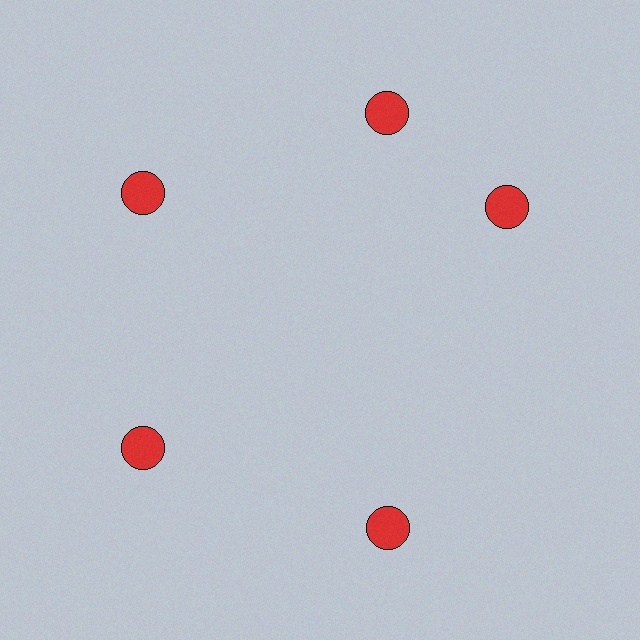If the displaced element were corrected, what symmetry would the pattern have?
It would have 5-fold rotational symmetry — the pattern would map onto itself every 72 degrees.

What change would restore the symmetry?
The symmetry would be restored by rotating it back into even spacing with its neighbors so that all 5 circles sit at equal angles and equal distance from the center.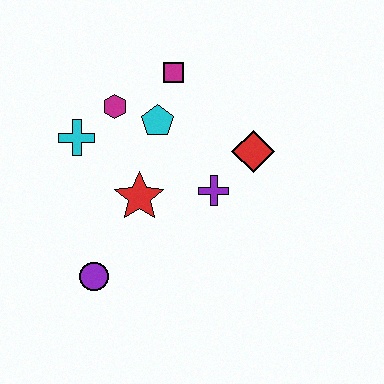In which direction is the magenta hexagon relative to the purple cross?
The magenta hexagon is to the left of the purple cross.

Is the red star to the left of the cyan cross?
No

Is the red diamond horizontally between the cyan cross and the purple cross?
No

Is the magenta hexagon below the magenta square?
Yes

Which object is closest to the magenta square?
The cyan pentagon is closest to the magenta square.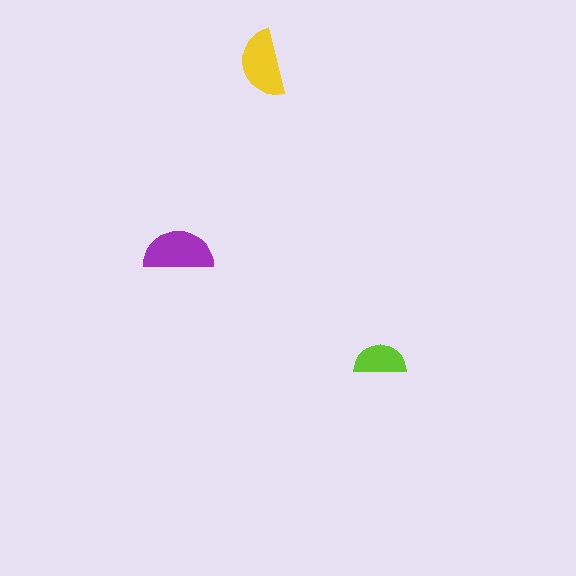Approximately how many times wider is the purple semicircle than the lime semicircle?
About 1.5 times wider.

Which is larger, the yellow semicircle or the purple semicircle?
The purple one.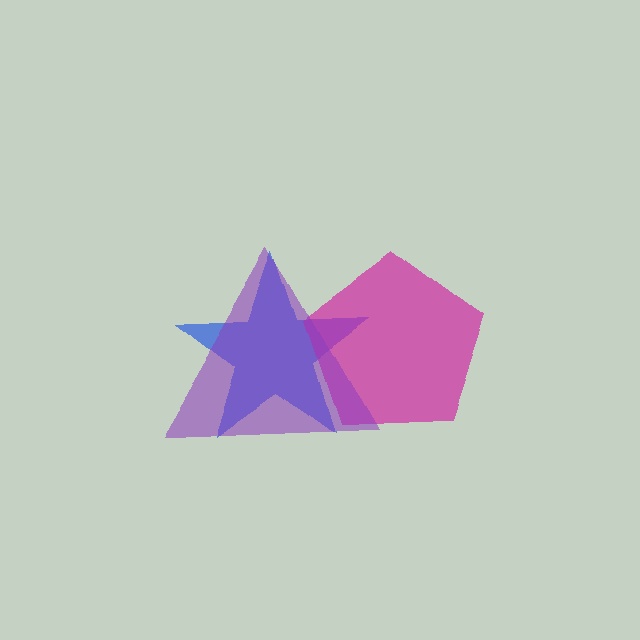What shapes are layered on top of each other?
The layered shapes are: a blue star, a magenta pentagon, a purple triangle.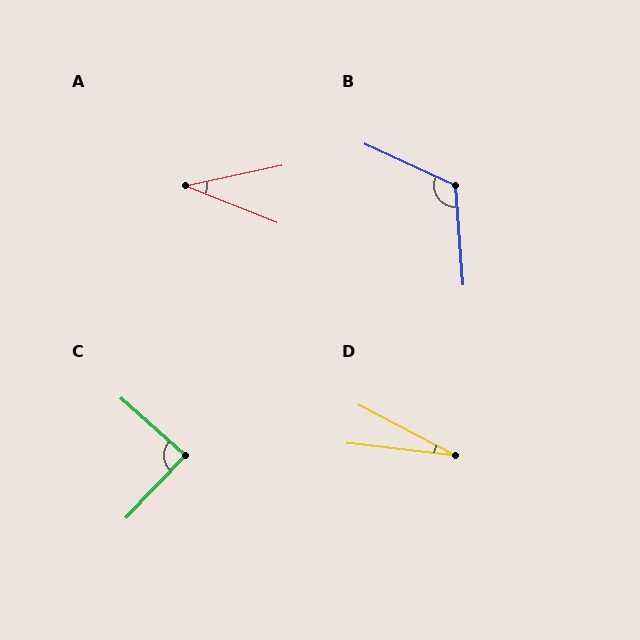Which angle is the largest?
B, at approximately 119 degrees.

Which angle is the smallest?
D, at approximately 21 degrees.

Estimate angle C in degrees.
Approximately 88 degrees.